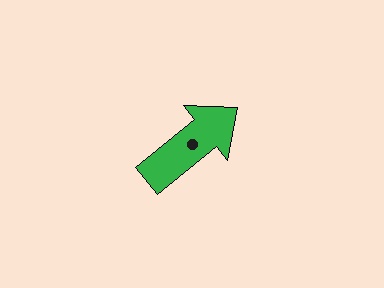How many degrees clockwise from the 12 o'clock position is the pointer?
Approximately 51 degrees.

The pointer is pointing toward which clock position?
Roughly 2 o'clock.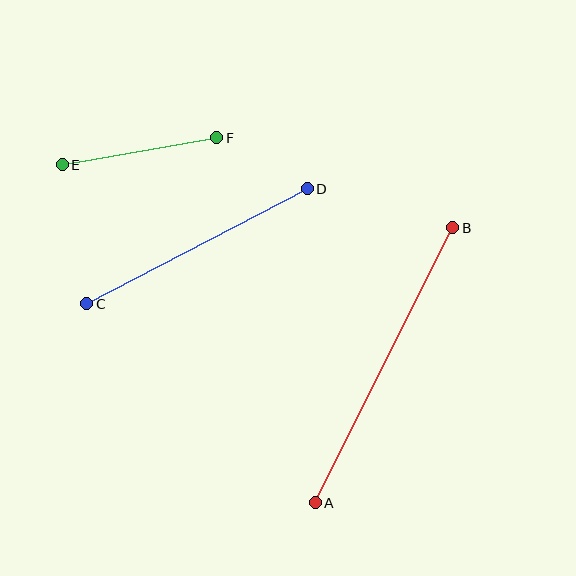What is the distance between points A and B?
The distance is approximately 307 pixels.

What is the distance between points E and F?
The distance is approximately 157 pixels.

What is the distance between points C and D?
The distance is approximately 249 pixels.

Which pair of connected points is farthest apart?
Points A and B are farthest apart.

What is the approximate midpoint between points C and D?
The midpoint is at approximately (197, 246) pixels.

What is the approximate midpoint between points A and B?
The midpoint is at approximately (384, 365) pixels.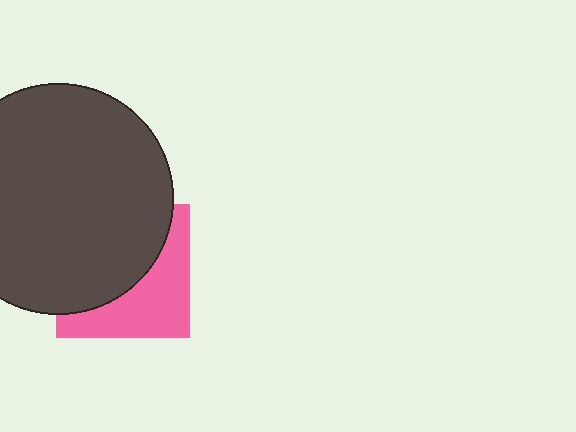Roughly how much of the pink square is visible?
A small part of it is visible (roughly 43%).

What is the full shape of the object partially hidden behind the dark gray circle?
The partially hidden object is a pink square.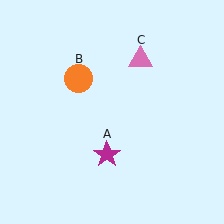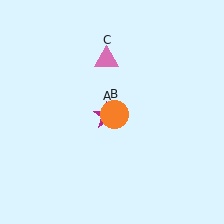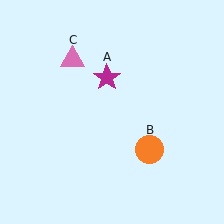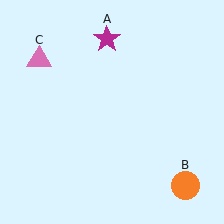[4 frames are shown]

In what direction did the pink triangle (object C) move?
The pink triangle (object C) moved left.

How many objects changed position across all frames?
3 objects changed position: magenta star (object A), orange circle (object B), pink triangle (object C).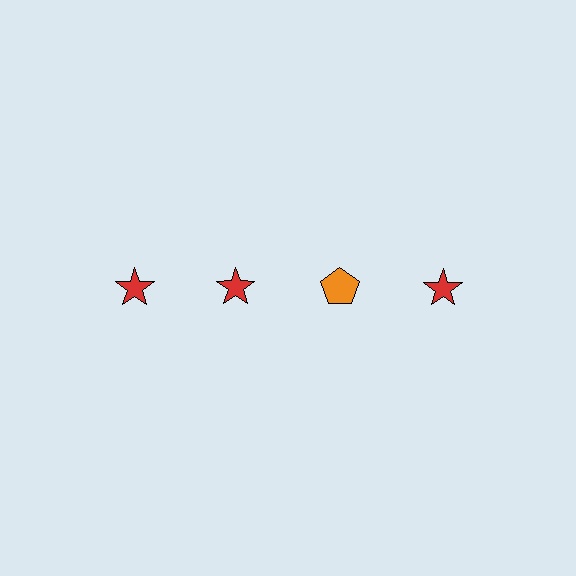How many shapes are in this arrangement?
There are 4 shapes arranged in a grid pattern.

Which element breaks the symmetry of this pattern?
The orange pentagon in the top row, center column breaks the symmetry. All other shapes are red stars.